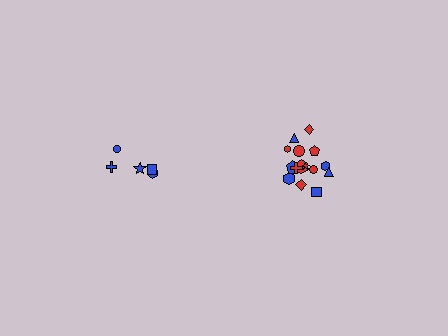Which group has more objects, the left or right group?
The right group.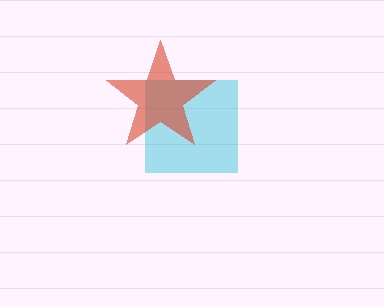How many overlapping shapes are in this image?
There are 2 overlapping shapes in the image.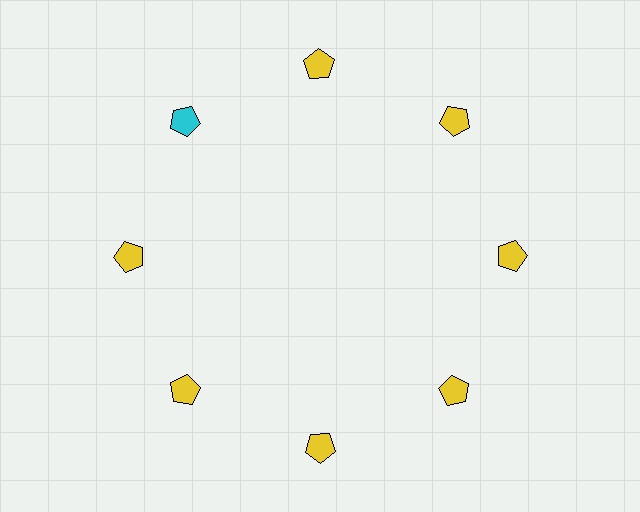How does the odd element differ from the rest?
It has a different color: cyan instead of yellow.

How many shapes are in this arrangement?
There are 8 shapes arranged in a ring pattern.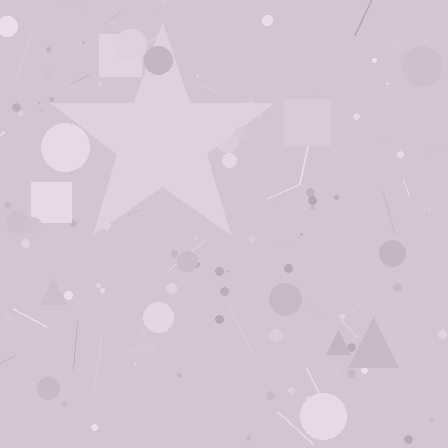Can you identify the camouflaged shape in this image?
The camouflaged shape is a star.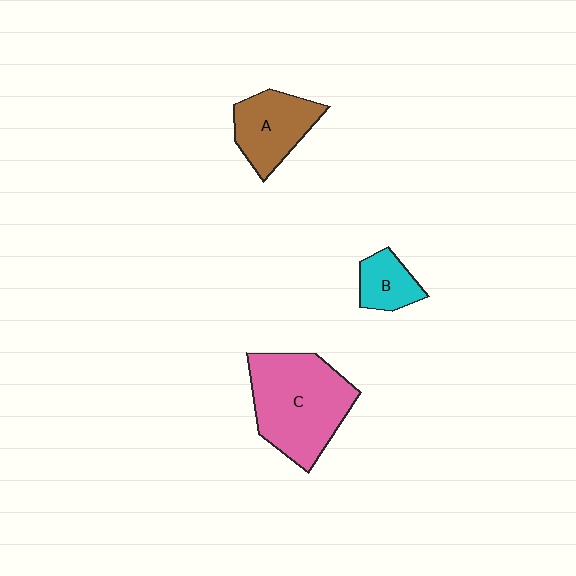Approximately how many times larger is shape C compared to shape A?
Approximately 1.7 times.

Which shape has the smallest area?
Shape B (cyan).